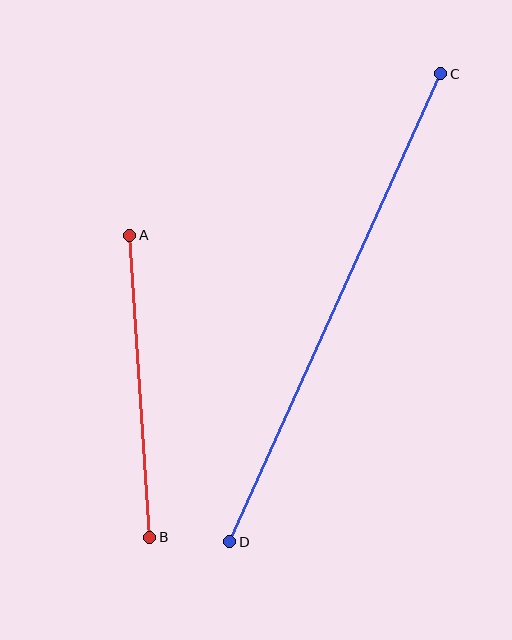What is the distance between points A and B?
The distance is approximately 302 pixels.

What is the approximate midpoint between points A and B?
The midpoint is at approximately (140, 386) pixels.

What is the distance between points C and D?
The distance is approximately 513 pixels.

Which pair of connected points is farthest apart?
Points C and D are farthest apart.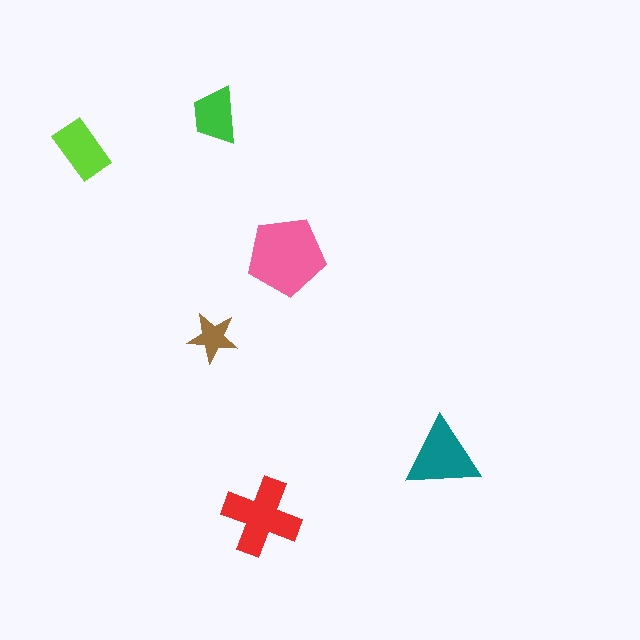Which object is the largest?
The pink pentagon.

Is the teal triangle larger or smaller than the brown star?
Larger.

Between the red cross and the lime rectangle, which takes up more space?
The red cross.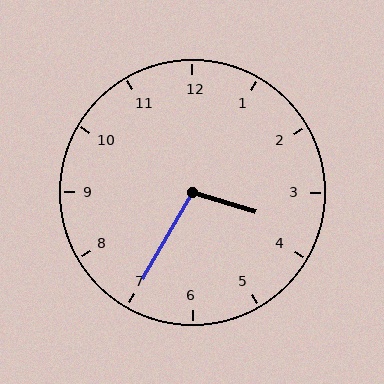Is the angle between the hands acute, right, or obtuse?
It is obtuse.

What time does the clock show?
3:35.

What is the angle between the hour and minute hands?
Approximately 102 degrees.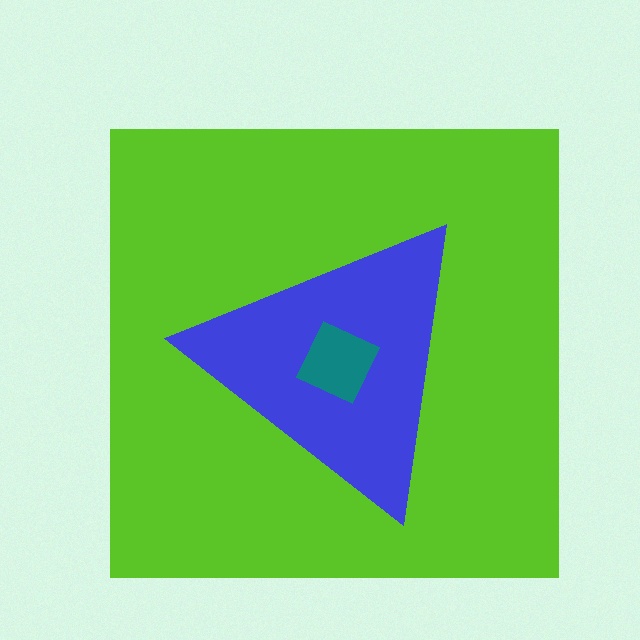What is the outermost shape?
The lime square.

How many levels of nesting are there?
3.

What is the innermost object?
The teal diamond.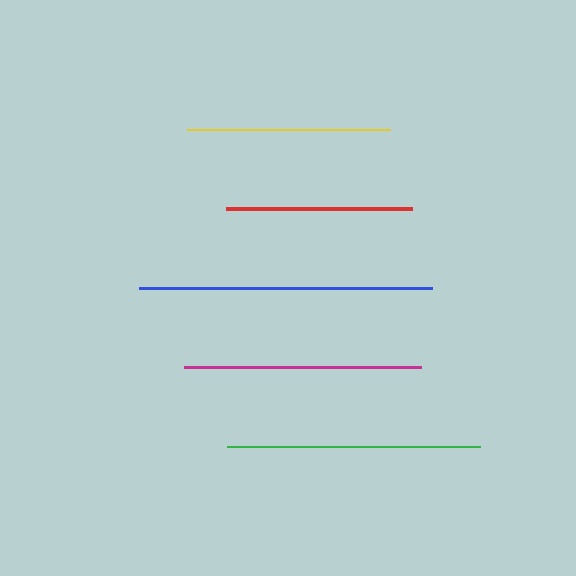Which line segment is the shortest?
The red line is the shortest at approximately 186 pixels.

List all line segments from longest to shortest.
From longest to shortest: blue, green, magenta, yellow, red.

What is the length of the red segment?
The red segment is approximately 186 pixels long.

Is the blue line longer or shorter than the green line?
The blue line is longer than the green line.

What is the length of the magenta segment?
The magenta segment is approximately 237 pixels long.